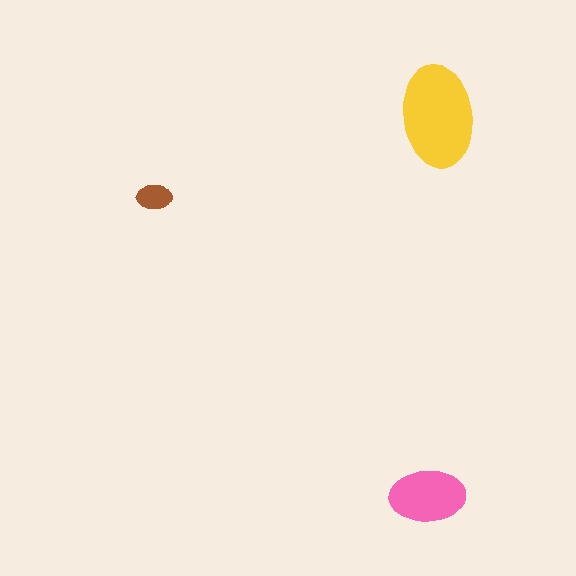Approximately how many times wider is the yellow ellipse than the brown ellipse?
About 3 times wider.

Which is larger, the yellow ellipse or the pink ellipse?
The yellow one.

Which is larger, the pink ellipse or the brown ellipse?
The pink one.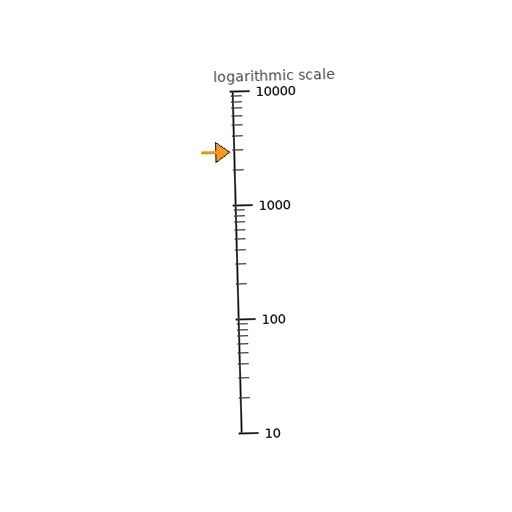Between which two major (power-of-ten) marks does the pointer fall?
The pointer is between 1000 and 10000.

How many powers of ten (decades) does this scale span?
The scale spans 3 decades, from 10 to 10000.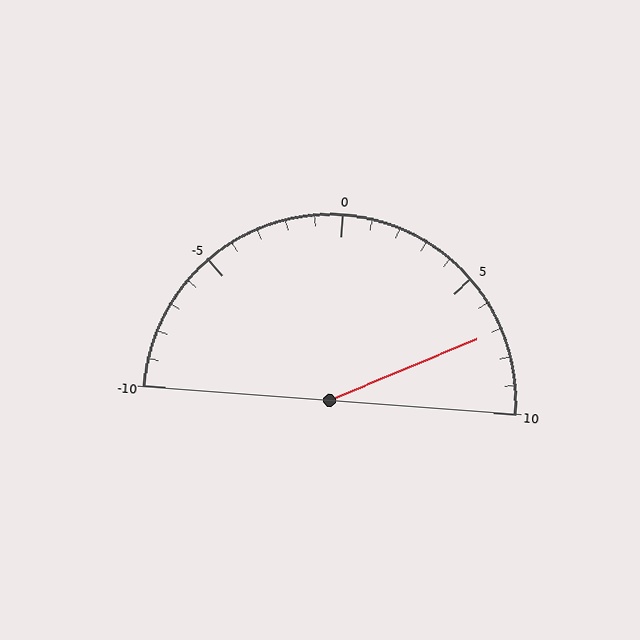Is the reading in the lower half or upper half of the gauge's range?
The reading is in the upper half of the range (-10 to 10).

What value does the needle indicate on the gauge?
The needle indicates approximately 7.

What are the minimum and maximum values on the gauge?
The gauge ranges from -10 to 10.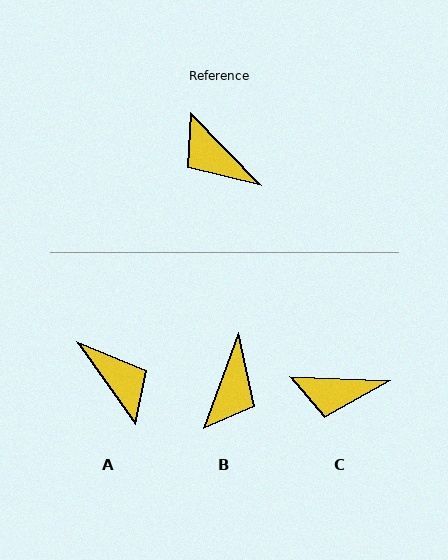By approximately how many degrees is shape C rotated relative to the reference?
Approximately 43 degrees counter-clockwise.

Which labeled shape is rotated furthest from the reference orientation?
A, about 171 degrees away.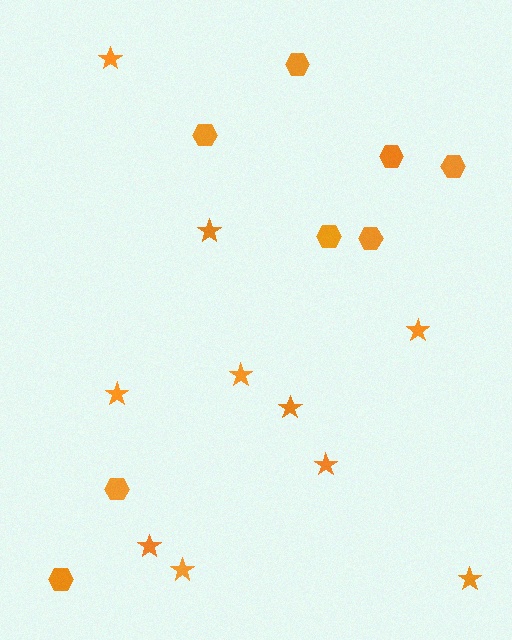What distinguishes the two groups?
There are 2 groups: one group of hexagons (8) and one group of stars (10).